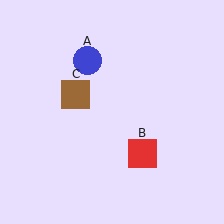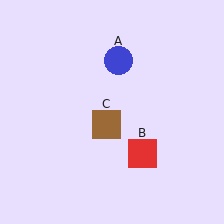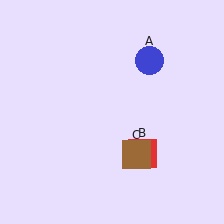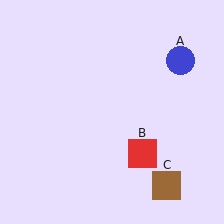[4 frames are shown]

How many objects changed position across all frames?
2 objects changed position: blue circle (object A), brown square (object C).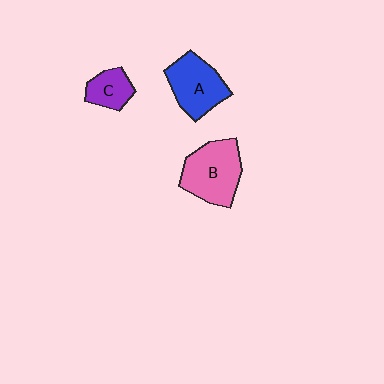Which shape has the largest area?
Shape B (pink).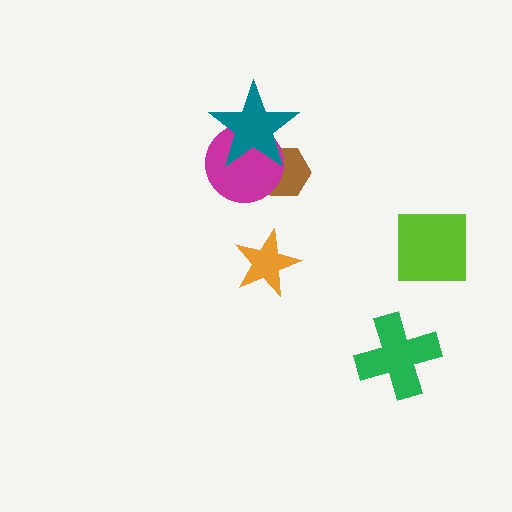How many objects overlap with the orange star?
0 objects overlap with the orange star.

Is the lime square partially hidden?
No, no other shape covers it.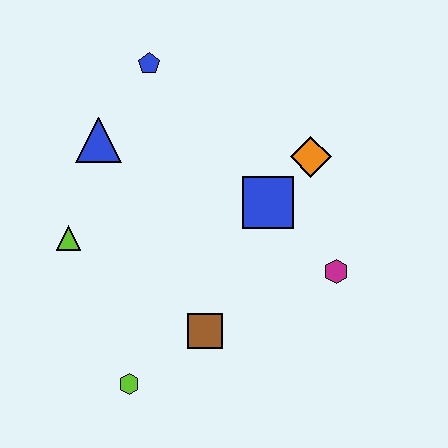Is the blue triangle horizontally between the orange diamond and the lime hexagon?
No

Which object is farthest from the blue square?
The lime hexagon is farthest from the blue square.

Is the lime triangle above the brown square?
Yes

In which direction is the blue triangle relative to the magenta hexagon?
The blue triangle is to the left of the magenta hexagon.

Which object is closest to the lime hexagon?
The brown square is closest to the lime hexagon.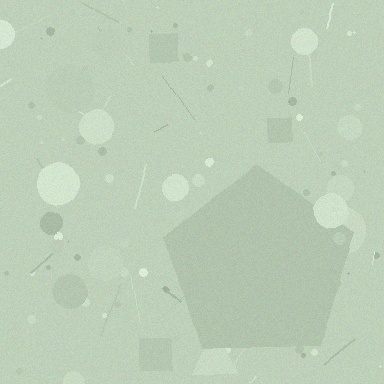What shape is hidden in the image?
A pentagon is hidden in the image.